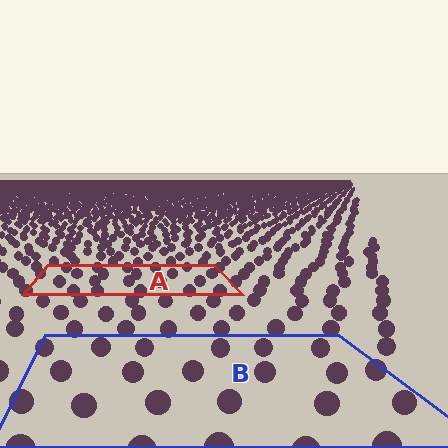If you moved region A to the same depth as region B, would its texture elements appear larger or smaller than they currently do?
They would appear larger. At a closer depth, the same texture elements are projected at a bigger on-screen size.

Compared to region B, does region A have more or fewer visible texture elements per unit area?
Region A has more texture elements per unit area — they are packed more densely because it is farther away.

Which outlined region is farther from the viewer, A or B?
Region A is farther from the viewer — the texture elements inside it appear smaller and more densely packed.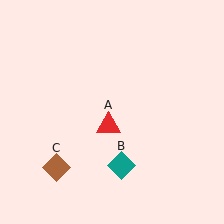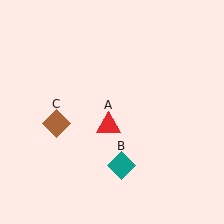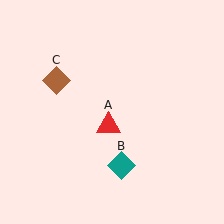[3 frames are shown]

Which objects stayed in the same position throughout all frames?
Red triangle (object A) and teal diamond (object B) remained stationary.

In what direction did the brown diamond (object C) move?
The brown diamond (object C) moved up.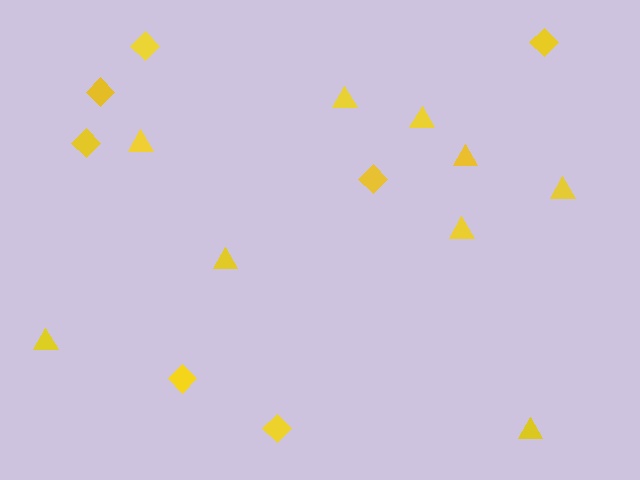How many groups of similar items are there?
There are 2 groups: one group of diamonds (7) and one group of triangles (9).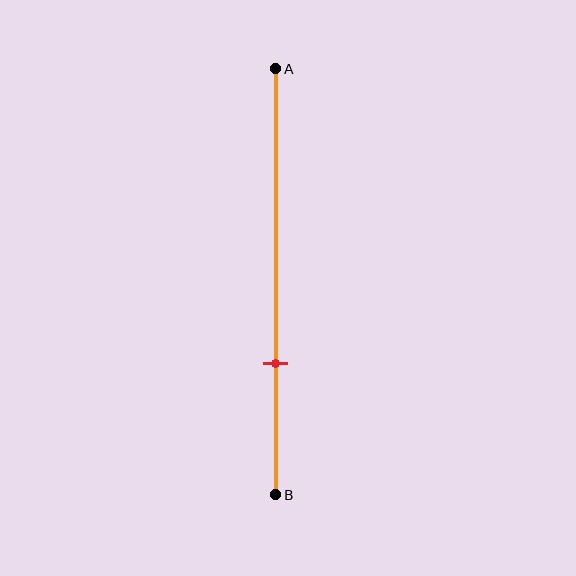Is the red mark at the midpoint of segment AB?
No, the mark is at about 70% from A, not at the 50% midpoint.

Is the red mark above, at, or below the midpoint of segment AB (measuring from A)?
The red mark is below the midpoint of segment AB.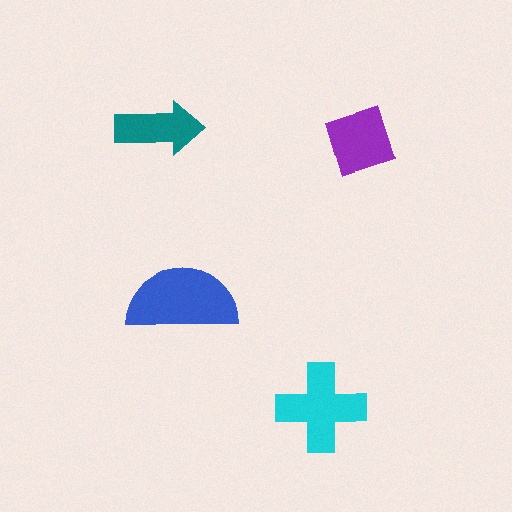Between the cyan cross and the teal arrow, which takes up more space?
The cyan cross.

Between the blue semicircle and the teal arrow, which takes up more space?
The blue semicircle.